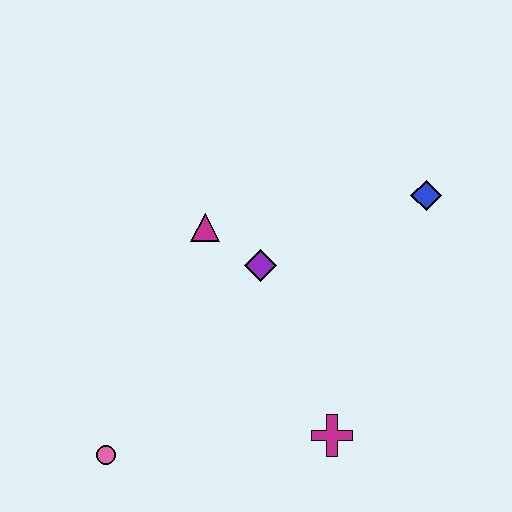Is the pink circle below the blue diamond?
Yes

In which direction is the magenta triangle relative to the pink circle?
The magenta triangle is above the pink circle.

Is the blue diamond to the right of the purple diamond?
Yes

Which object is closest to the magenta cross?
The purple diamond is closest to the magenta cross.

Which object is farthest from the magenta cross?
The blue diamond is farthest from the magenta cross.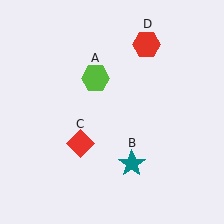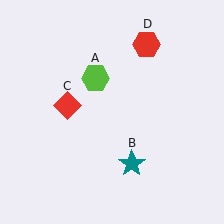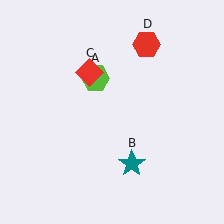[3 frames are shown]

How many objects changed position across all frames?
1 object changed position: red diamond (object C).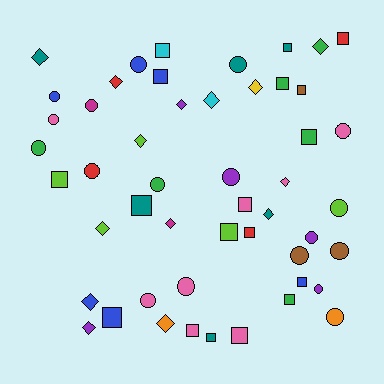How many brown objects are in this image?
There are 3 brown objects.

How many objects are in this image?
There are 50 objects.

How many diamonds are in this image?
There are 14 diamonds.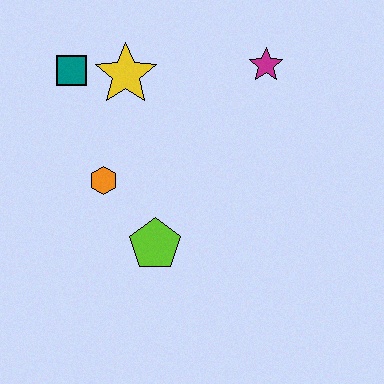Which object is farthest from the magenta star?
The lime pentagon is farthest from the magenta star.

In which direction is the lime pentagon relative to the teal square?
The lime pentagon is below the teal square.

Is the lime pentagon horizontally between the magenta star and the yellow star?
Yes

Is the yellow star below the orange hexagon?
No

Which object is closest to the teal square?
The yellow star is closest to the teal square.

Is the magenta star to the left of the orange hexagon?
No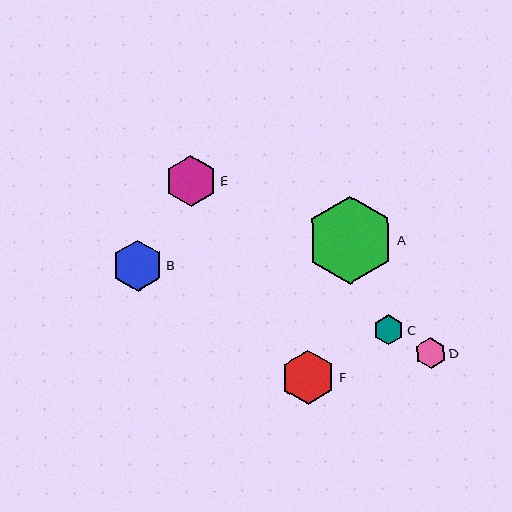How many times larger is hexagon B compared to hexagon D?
Hexagon B is approximately 1.7 times the size of hexagon D.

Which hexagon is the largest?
Hexagon A is the largest with a size of approximately 88 pixels.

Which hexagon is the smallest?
Hexagon C is the smallest with a size of approximately 30 pixels.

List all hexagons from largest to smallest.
From largest to smallest: A, F, E, B, D, C.